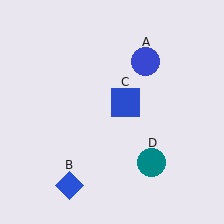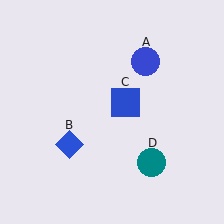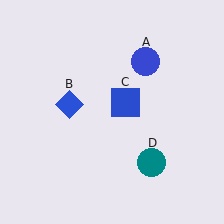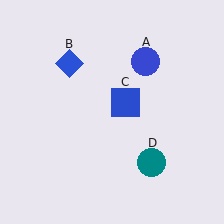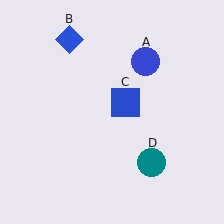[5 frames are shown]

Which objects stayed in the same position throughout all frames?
Blue circle (object A) and blue square (object C) and teal circle (object D) remained stationary.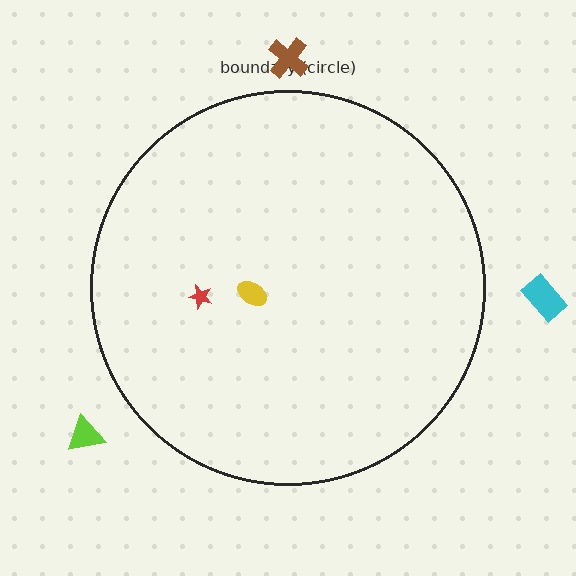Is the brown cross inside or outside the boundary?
Outside.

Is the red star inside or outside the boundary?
Inside.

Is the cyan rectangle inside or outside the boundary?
Outside.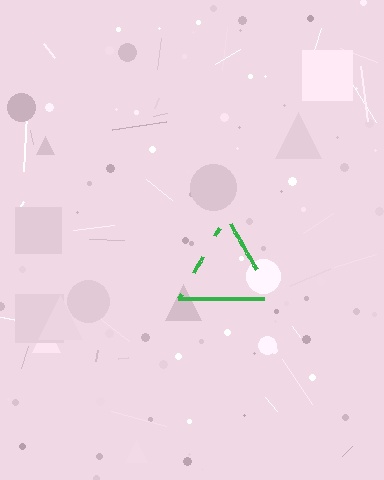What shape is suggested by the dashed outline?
The dashed outline suggests a triangle.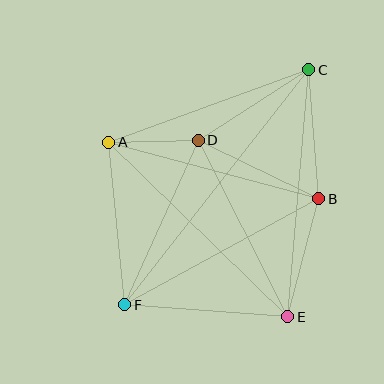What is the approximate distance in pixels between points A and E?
The distance between A and E is approximately 251 pixels.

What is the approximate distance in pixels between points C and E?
The distance between C and E is approximately 248 pixels.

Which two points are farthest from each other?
Points C and F are farthest from each other.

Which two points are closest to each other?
Points A and D are closest to each other.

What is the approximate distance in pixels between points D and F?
The distance between D and F is approximately 180 pixels.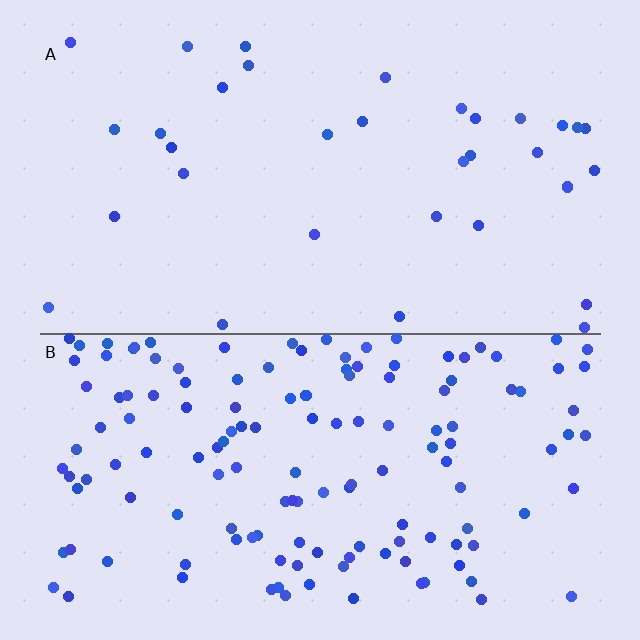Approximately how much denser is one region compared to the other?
Approximately 4.2× — region B over region A.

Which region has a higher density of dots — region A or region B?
B (the bottom).